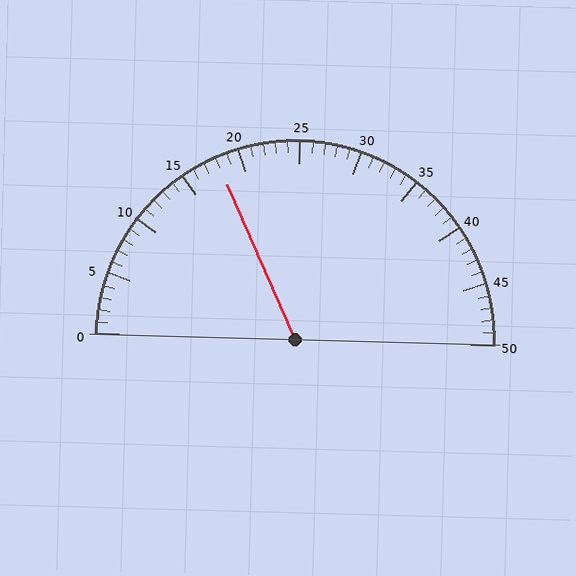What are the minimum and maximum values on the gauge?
The gauge ranges from 0 to 50.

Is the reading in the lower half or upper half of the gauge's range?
The reading is in the lower half of the range (0 to 50).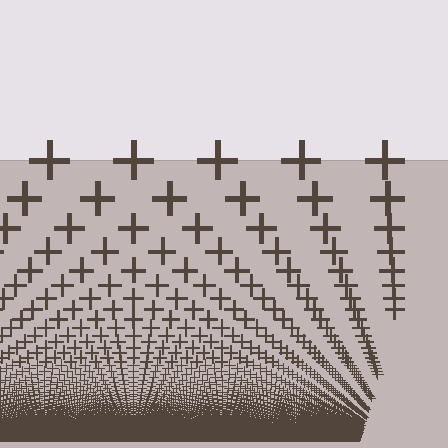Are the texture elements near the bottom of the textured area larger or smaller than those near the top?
Smaller. The gradient is inverted — elements near the bottom are smaller and denser.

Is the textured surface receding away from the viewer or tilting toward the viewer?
The surface appears to tilt toward the viewer. Texture elements get larger and sparser toward the top.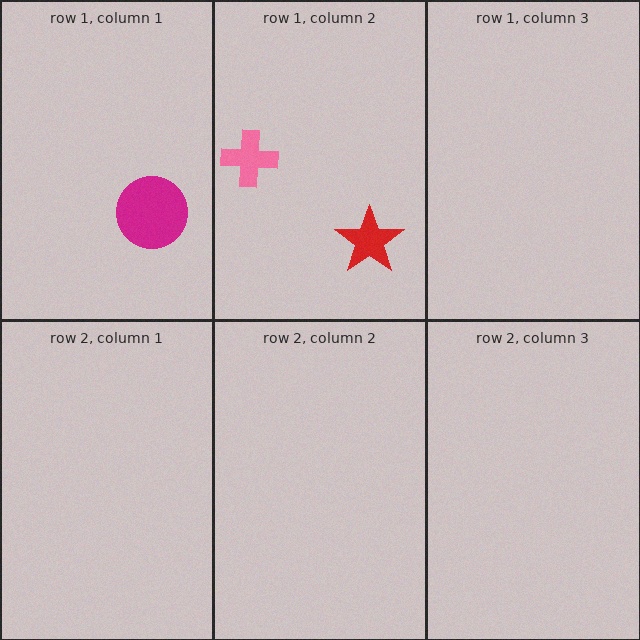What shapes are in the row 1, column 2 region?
The red star, the pink cross.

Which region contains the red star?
The row 1, column 2 region.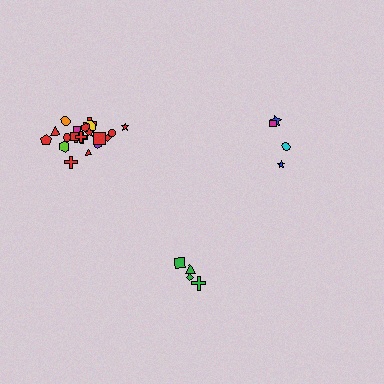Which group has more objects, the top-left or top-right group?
The top-left group.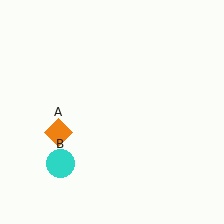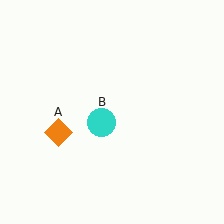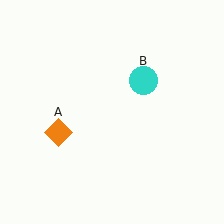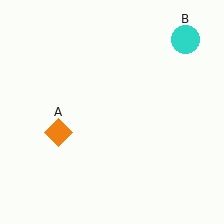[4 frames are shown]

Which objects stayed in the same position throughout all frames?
Orange diamond (object A) remained stationary.